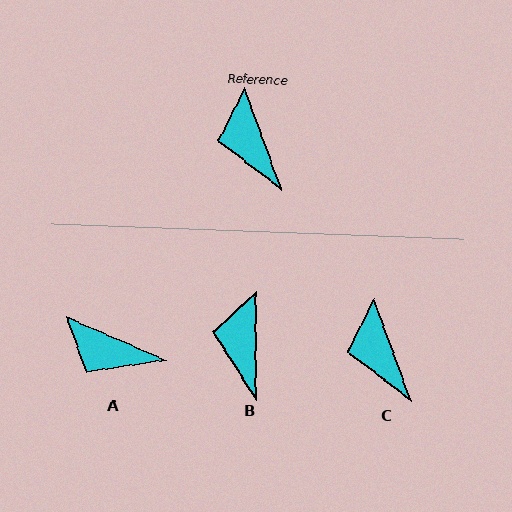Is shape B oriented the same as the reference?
No, it is off by about 20 degrees.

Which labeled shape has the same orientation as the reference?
C.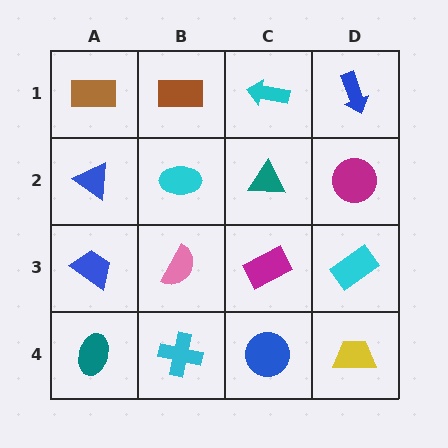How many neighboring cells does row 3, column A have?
3.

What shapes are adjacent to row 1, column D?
A magenta circle (row 2, column D), a cyan arrow (row 1, column C).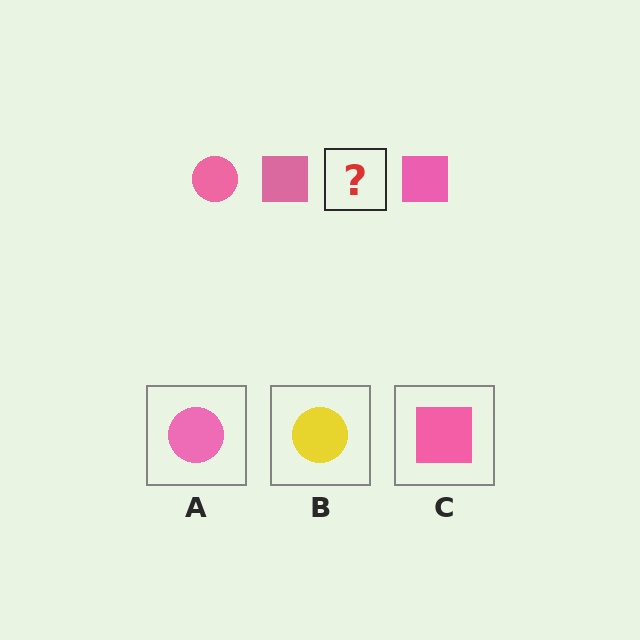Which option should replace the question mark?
Option A.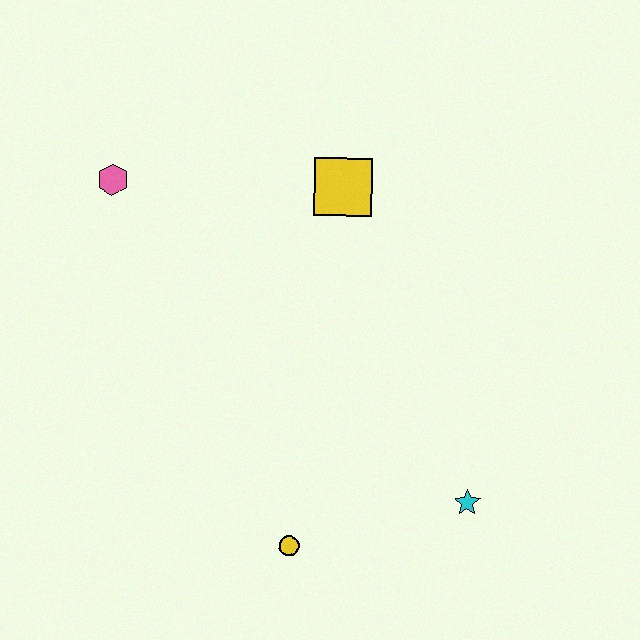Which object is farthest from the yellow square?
The yellow circle is farthest from the yellow square.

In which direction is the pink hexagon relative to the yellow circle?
The pink hexagon is above the yellow circle.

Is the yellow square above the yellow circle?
Yes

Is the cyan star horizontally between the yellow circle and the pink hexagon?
No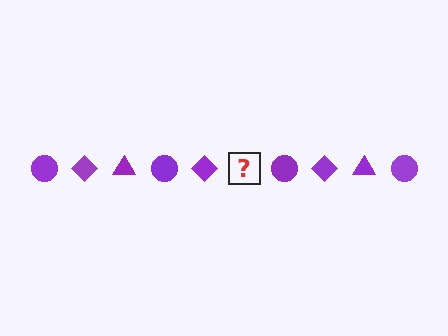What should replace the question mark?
The question mark should be replaced with a purple triangle.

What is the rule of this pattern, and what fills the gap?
The rule is that the pattern cycles through circle, diamond, triangle shapes in purple. The gap should be filled with a purple triangle.